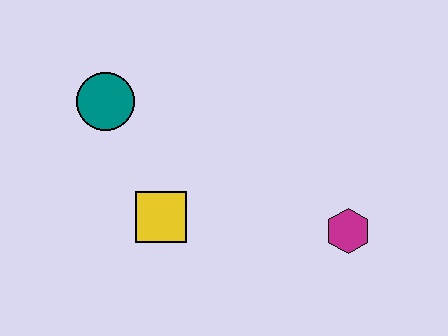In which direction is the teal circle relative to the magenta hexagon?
The teal circle is to the left of the magenta hexagon.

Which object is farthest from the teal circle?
The magenta hexagon is farthest from the teal circle.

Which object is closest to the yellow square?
The teal circle is closest to the yellow square.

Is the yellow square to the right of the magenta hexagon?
No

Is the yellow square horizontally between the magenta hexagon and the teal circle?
Yes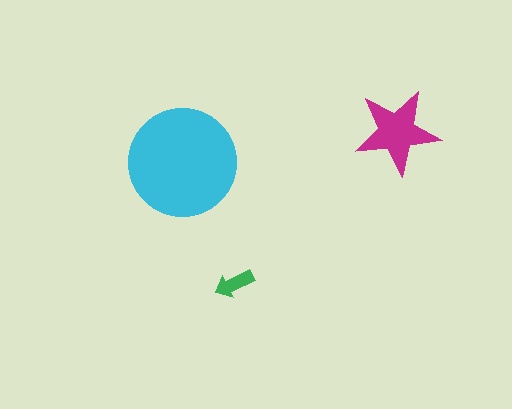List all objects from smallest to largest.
The green arrow, the magenta star, the cyan circle.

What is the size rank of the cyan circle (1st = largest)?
1st.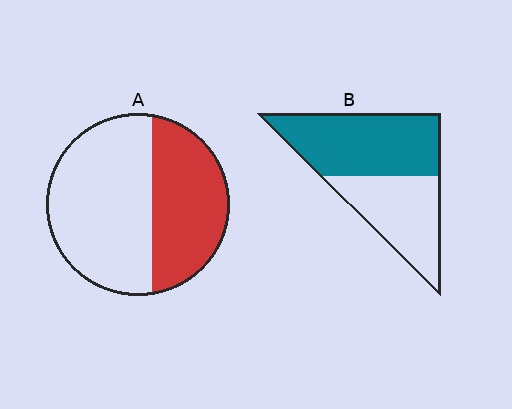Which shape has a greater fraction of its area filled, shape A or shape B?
Shape B.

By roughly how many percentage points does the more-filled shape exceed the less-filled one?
By roughly 15 percentage points (B over A).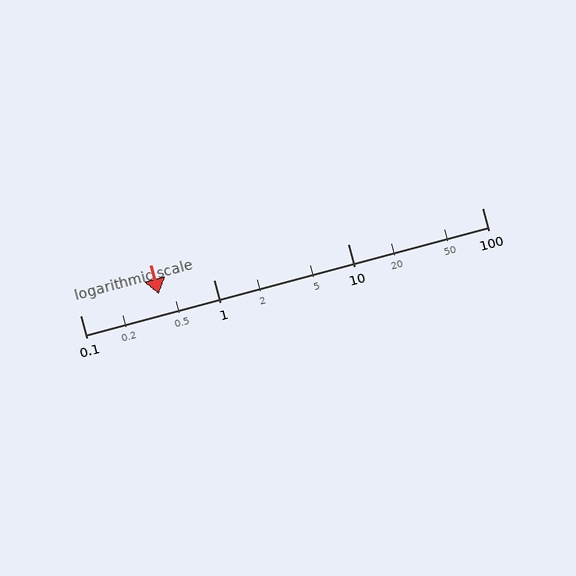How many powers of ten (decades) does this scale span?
The scale spans 3 decades, from 0.1 to 100.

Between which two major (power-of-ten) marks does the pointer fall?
The pointer is between 0.1 and 1.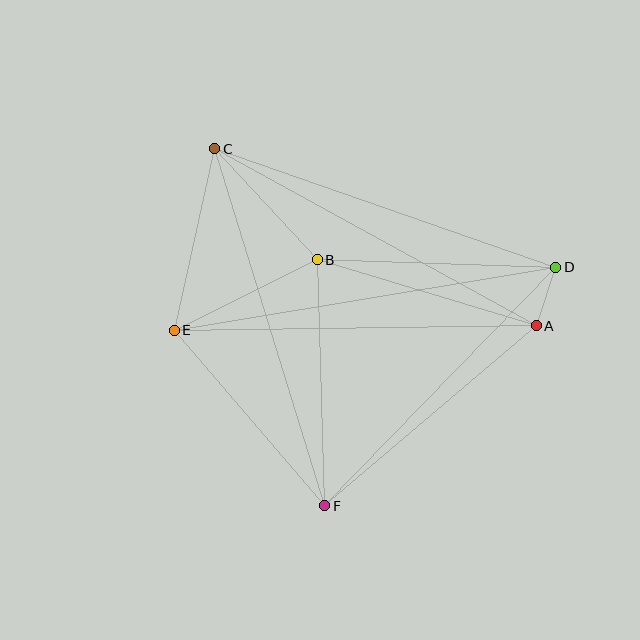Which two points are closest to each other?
Points A and D are closest to each other.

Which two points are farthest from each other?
Points D and E are farthest from each other.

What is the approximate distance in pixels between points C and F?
The distance between C and F is approximately 374 pixels.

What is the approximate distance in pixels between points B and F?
The distance between B and F is approximately 246 pixels.